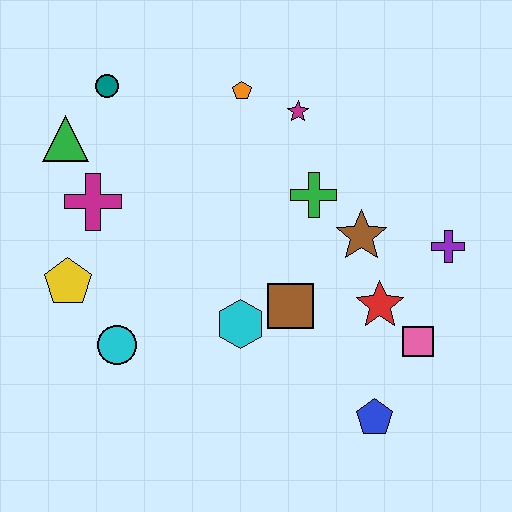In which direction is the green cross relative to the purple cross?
The green cross is to the left of the purple cross.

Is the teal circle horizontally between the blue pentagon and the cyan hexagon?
No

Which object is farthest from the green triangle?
The blue pentagon is farthest from the green triangle.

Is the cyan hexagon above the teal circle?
No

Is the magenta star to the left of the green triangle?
No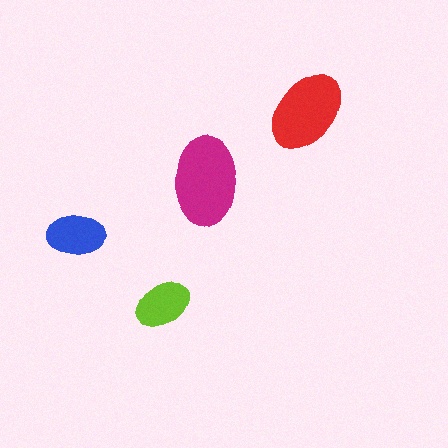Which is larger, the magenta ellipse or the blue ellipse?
The magenta one.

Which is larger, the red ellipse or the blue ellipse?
The red one.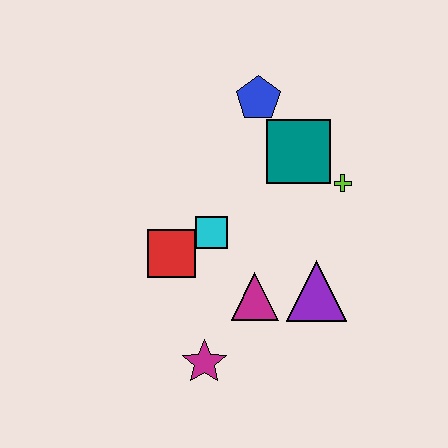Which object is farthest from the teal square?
The magenta star is farthest from the teal square.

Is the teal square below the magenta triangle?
No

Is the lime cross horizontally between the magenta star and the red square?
No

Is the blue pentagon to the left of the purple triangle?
Yes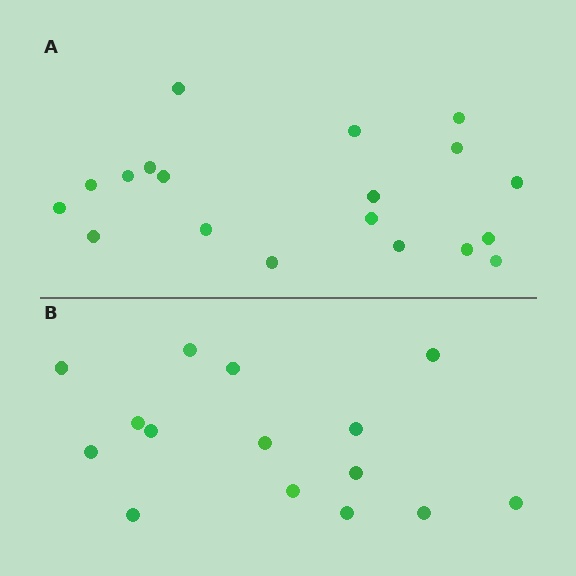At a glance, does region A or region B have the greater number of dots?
Region A (the top region) has more dots.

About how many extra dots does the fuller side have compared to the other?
Region A has about 4 more dots than region B.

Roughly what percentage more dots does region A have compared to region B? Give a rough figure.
About 25% more.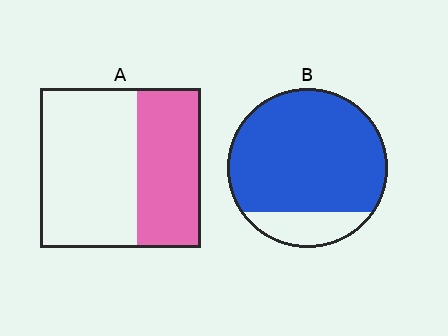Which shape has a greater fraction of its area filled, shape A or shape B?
Shape B.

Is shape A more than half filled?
No.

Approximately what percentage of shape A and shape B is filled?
A is approximately 40% and B is approximately 85%.